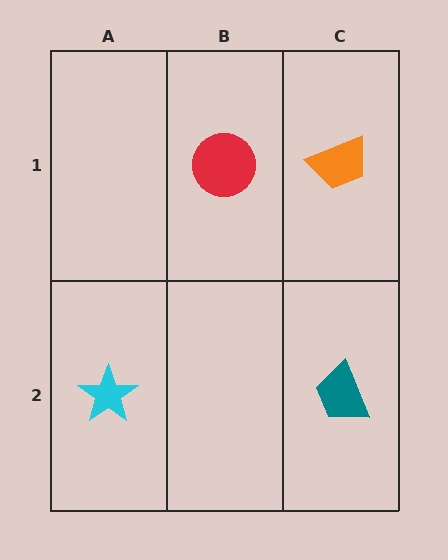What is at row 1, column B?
A red circle.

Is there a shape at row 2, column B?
No, that cell is empty.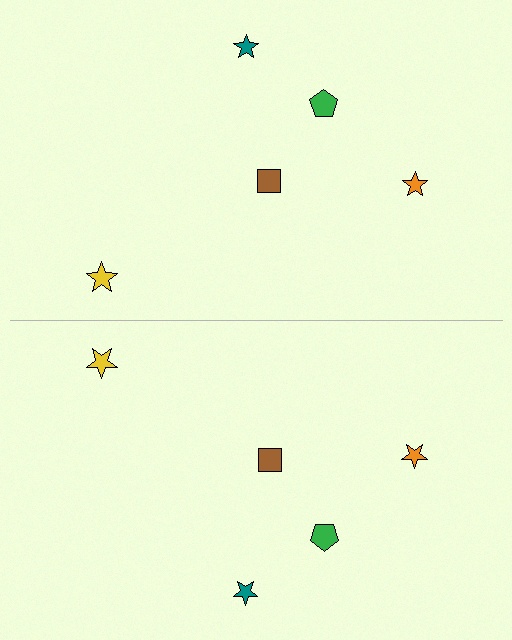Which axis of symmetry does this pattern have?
The pattern has a horizontal axis of symmetry running through the center of the image.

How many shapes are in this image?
There are 10 shapes in this image.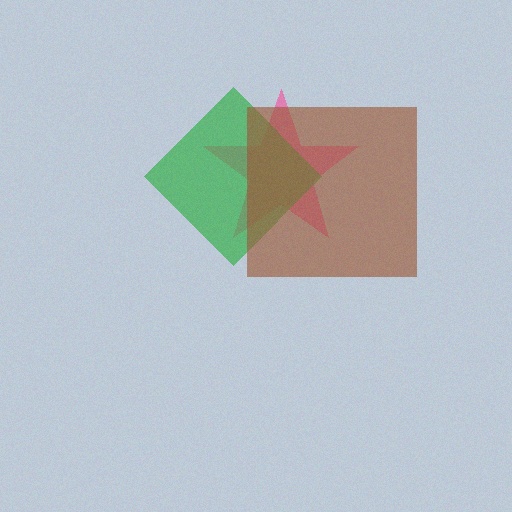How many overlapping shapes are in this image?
There are 3 overlapping shapes in the image.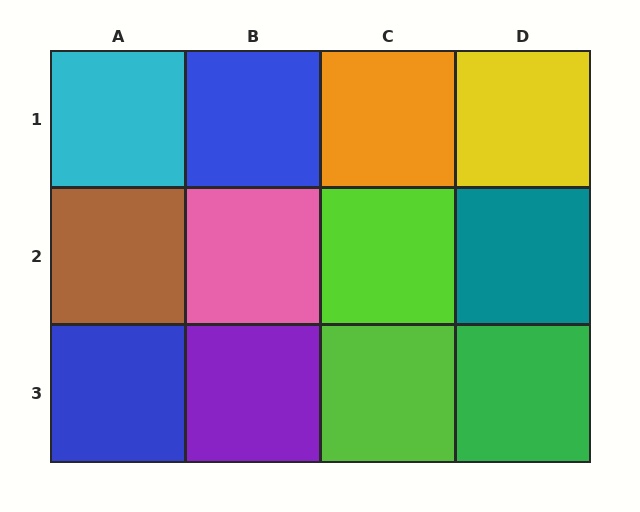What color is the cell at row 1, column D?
Yellow.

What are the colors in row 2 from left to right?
Brown, pink, lime, teal.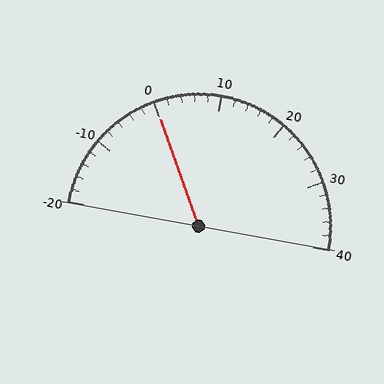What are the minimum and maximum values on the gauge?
The gauge ranges from -20 to 40.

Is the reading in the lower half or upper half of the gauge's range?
The reading is in the lower half of the range (-20 to 40).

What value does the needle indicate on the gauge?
The needle indicates approximately 0.